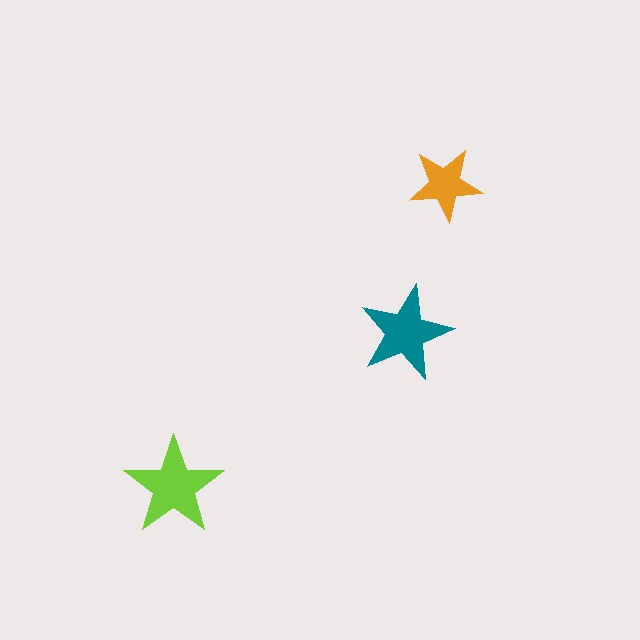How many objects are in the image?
There are 3 objects in the image.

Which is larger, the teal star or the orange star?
The teal one.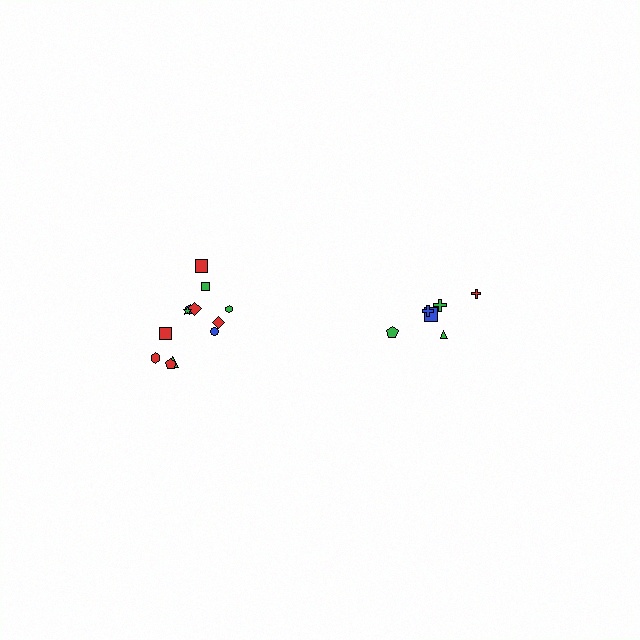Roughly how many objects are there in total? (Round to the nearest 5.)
Roughly 20 objects in total.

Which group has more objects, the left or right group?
The left group.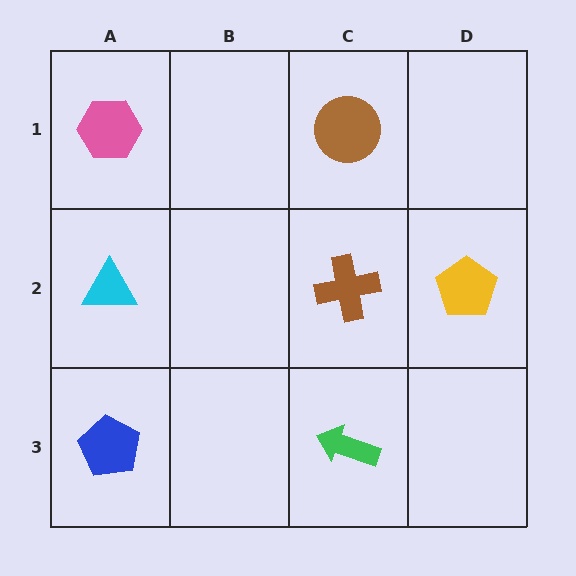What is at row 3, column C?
A green arrow.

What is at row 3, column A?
A blue pentagon.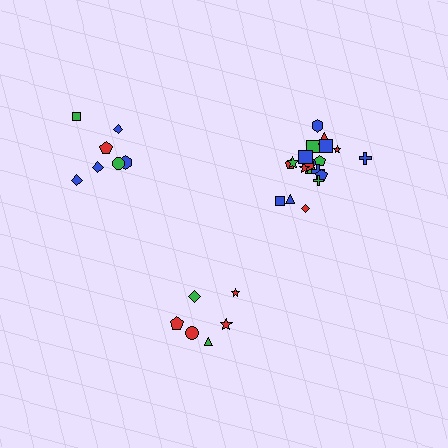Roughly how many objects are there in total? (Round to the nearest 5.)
Roughly 35 objects in total.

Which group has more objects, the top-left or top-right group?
The top-right group.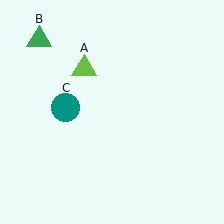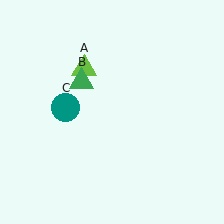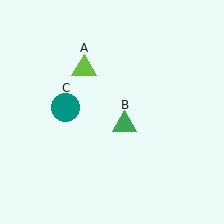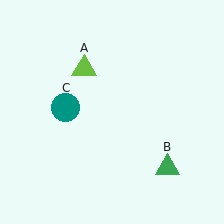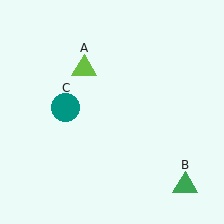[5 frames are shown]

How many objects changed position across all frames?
1 object changed position: green triangle (object B).